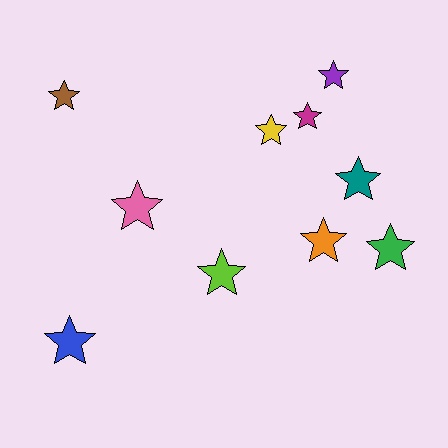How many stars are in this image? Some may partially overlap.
There are 10 stars.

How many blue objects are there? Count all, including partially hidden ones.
There is 1 blue object.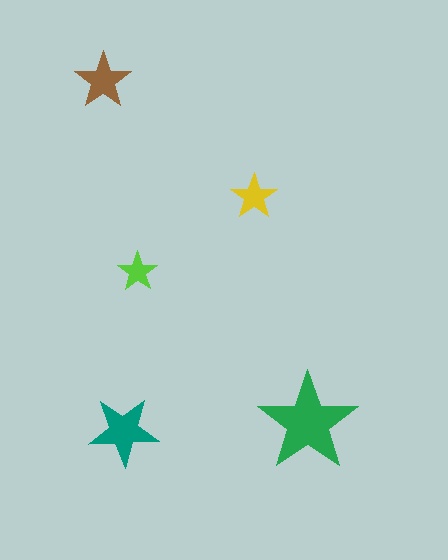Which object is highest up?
The brown star is topmost.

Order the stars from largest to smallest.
the green one, the teal one, the brown one, the yellow one, the lime one.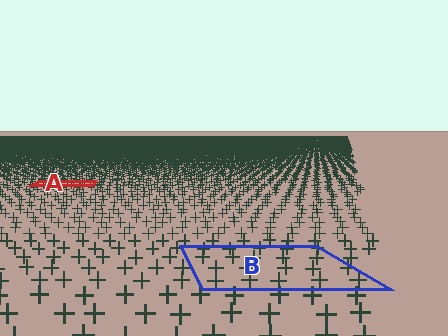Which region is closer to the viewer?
Region B is closer. The texture elements there are larger and more spread out.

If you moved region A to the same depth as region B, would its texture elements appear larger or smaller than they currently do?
They would appear larger. At a closer depth, the same texture elements are projected at a bigger on-screen size.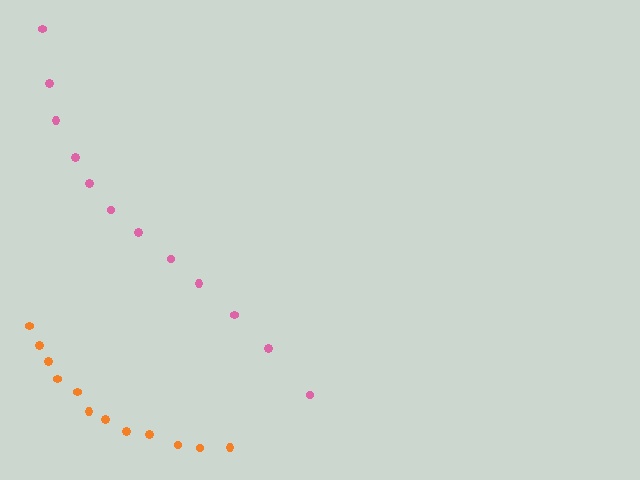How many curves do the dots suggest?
There are 2 distinct paths.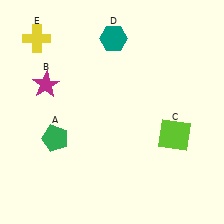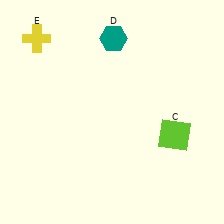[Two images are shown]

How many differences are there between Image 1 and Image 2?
There are 2 differences between the two images.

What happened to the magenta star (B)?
The magenta star (B) was removed in Image 2. It was in the top-left area of Image 1.